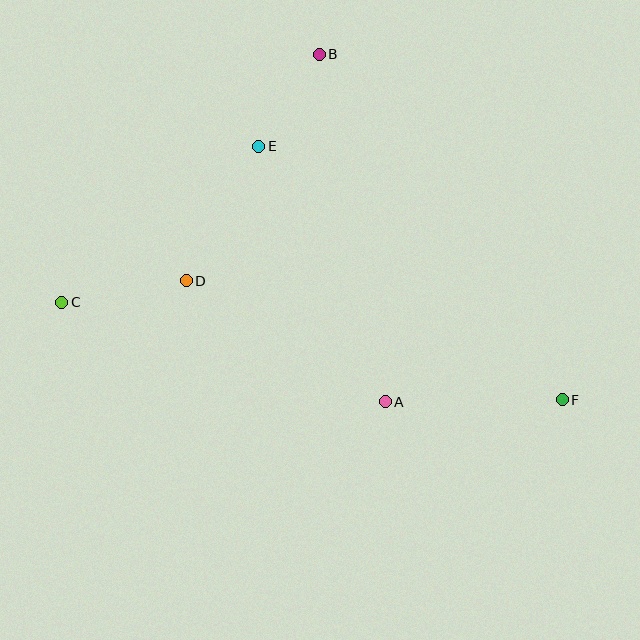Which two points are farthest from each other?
Points C and F are farthest from each other.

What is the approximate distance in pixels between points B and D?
The distance between B and D is approximately 262 pixels.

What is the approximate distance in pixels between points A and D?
The distance between A and D is approximately 233 pixels.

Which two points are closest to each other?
Points B and E are closest to each other.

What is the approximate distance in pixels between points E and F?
The distance between E and F is approximately 395 pixels.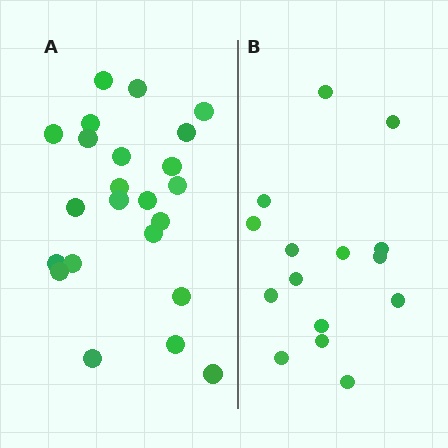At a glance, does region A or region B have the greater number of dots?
Region A (the left region) has more dots.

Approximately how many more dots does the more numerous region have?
Region A has roughly 8 or so more dots than region B.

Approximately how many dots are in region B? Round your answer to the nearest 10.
About 20 dots. (The exact count is 15, which rounds to 20.)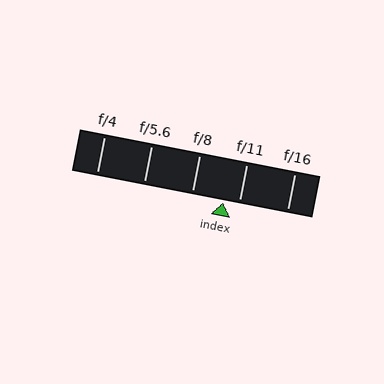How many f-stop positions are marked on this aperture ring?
There are 5 f-stop positions marked.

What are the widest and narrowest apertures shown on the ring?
The widest aperture shown is f/4 and the narrowest is f/16.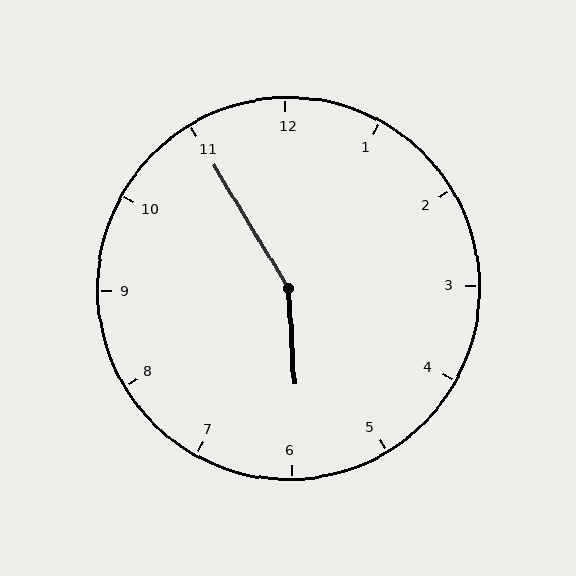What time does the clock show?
5:55.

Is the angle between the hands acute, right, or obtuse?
It is obtuse.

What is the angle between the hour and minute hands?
Approximately 152 degrees.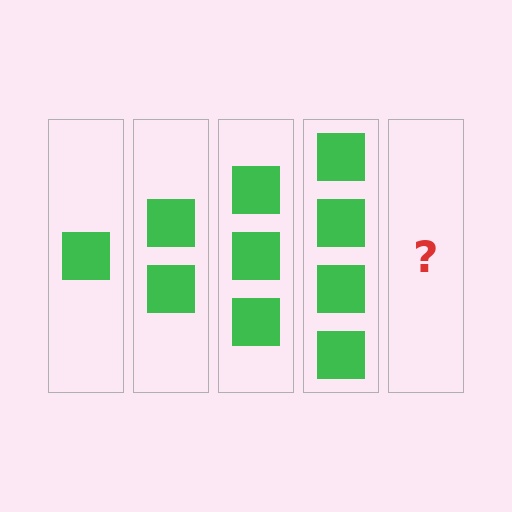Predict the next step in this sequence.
The next step is 5 squares.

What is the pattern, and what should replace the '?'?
The pattern is that each step adds one more square. The '?' should be 5 squares.